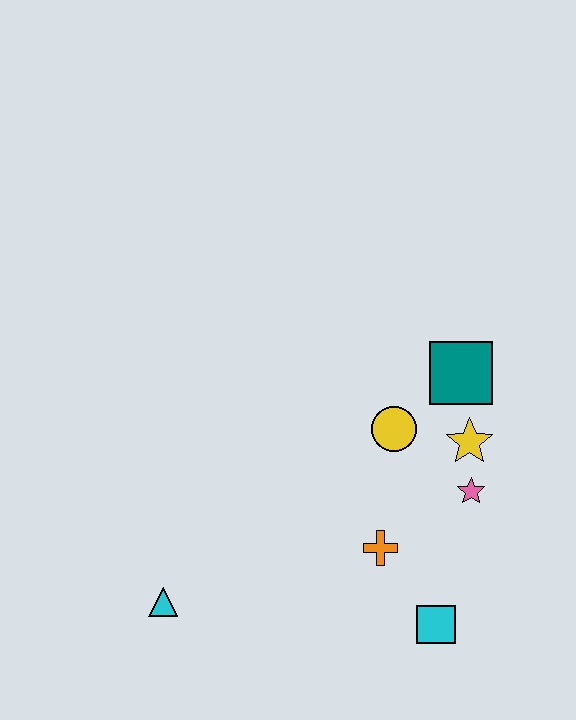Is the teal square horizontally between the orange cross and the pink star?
Yes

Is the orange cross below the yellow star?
Yes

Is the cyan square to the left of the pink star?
Yes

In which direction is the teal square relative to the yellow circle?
The teal square is to the right of the yellow circle.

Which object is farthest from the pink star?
The cyan triangle is farthest from the pink star.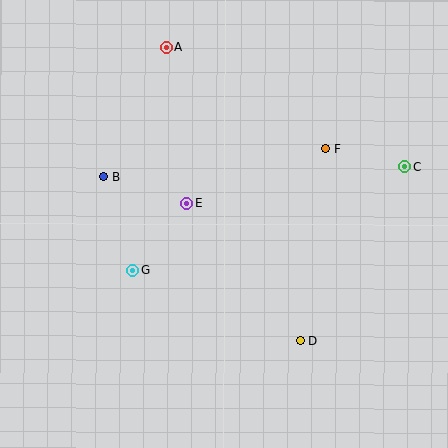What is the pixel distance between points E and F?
The distance between E and F is 149 pixels.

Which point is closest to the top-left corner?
Point A is closest to the top-left corner.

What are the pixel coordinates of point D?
Point D is at (300, 341).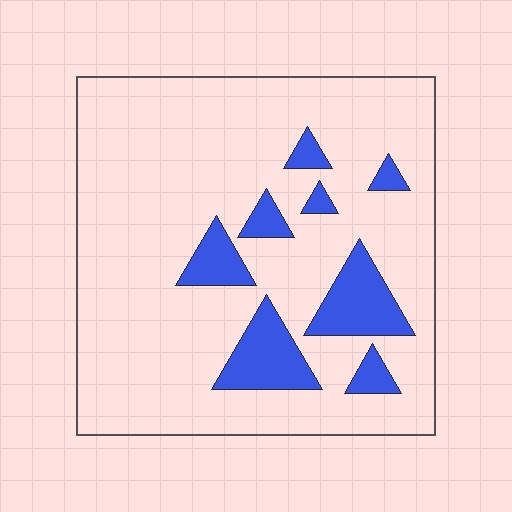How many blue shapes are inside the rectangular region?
8.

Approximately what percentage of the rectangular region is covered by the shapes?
Approximately 15%.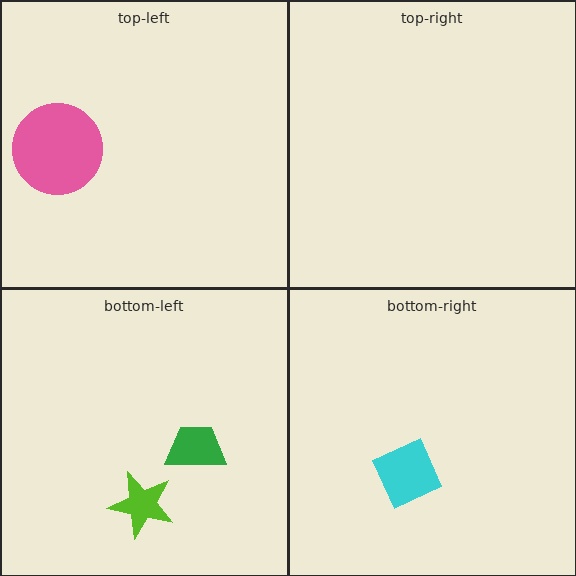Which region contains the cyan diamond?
The bottom-right region.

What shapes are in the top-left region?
The pink circle.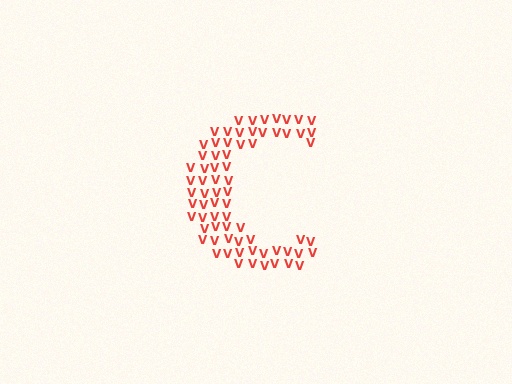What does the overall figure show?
The overall figure shows the letter C.